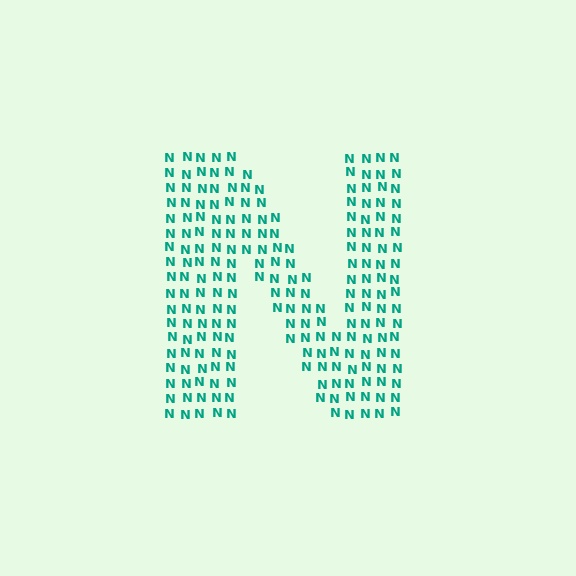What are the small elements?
The small elements are letter N's.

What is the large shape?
The large shape is the letter N.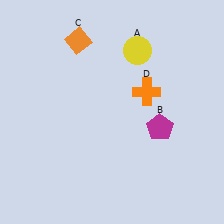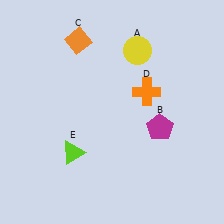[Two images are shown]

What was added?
A lime triangle (E) was added in Image 2.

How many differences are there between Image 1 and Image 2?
There is 1 difference between the two images.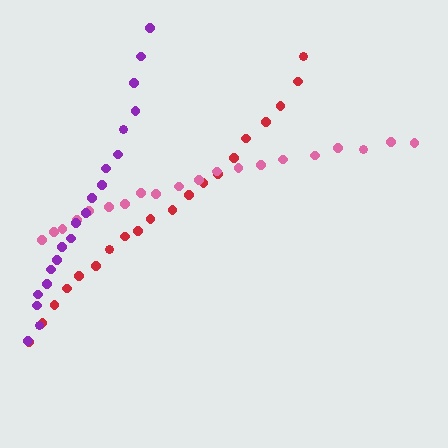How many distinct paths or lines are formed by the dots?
There are 3 distinct paths.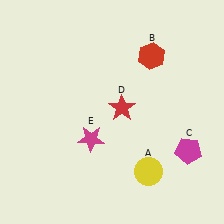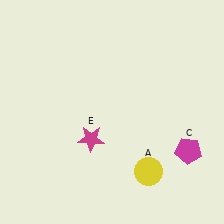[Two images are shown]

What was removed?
The red hexagon (B), the red star (D) were removed in Image 2.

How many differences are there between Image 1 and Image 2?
There are 2 differences between the two images.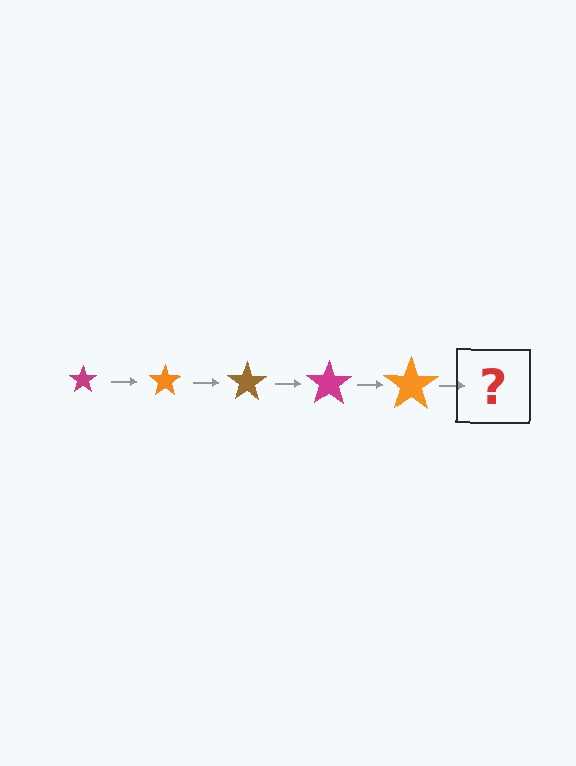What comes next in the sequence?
The next element should be a brown star, larger than the previous one.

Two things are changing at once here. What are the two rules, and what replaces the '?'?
The two rules are that the star grows larger each step and the color cycles through magenta, orange, and brown. The '?' should be a brown star, larger than the previous one.